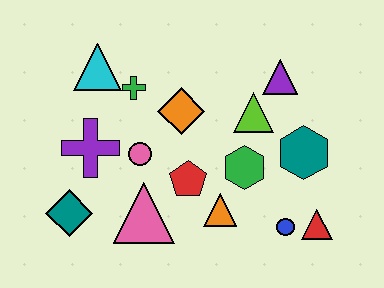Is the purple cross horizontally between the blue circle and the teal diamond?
Yes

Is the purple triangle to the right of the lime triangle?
Yes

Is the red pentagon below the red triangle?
No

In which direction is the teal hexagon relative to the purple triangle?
The teal hexagon is below the purple triangle.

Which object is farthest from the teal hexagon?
The teal diamond is farthest from the teal hexagon.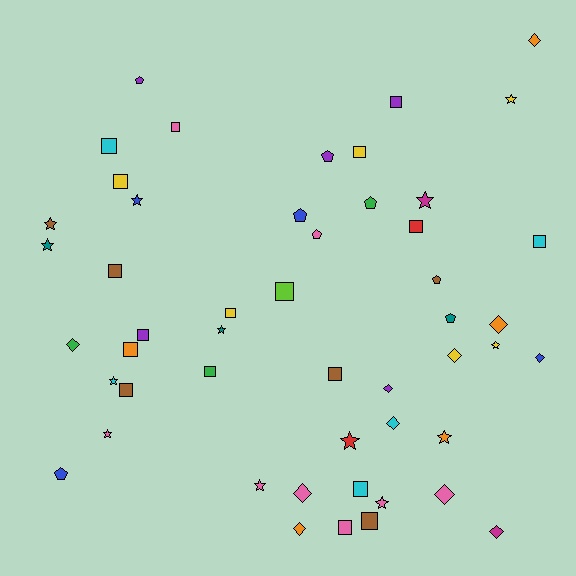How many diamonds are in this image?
There are 11 diamonds.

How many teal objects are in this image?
There are 3 teal objects.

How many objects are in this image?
There are 50 objects.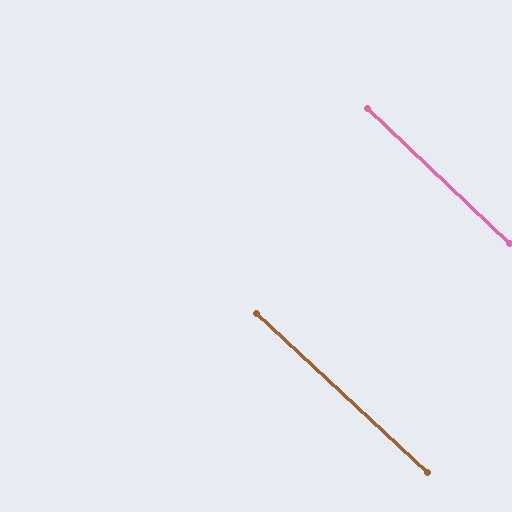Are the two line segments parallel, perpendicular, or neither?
Parallel — their directions differ by only 0.8°.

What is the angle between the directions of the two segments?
Approximately 1 degree.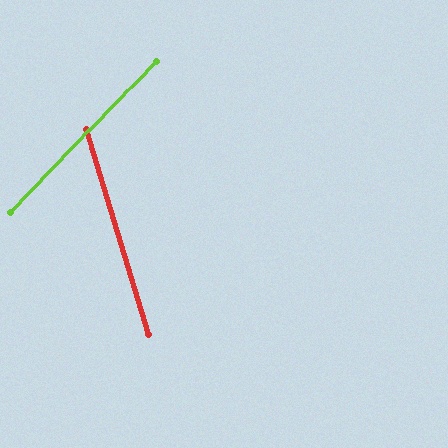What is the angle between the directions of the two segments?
Approximately 61 degrees.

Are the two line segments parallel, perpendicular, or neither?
Neither parallel nor perpendicular — they differ by about 61°.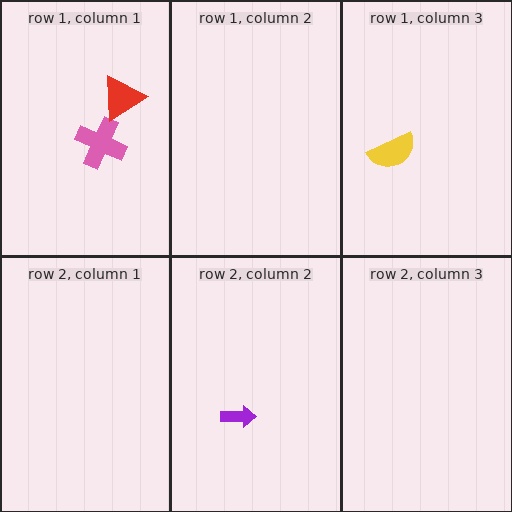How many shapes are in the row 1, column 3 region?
1.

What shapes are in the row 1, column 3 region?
The yellow semicircle.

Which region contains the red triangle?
The row 1, column 1 region.